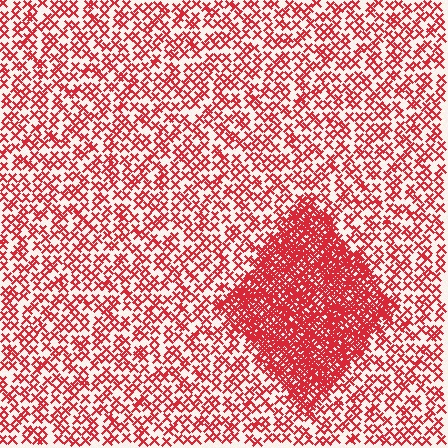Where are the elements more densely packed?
The elements are more densely packed inside the diamond boundary.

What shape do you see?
I see a diamond.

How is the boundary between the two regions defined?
The boundary is defined by a change in element density (approximately 2.8x ratio). All elements are the same color, size, and shape.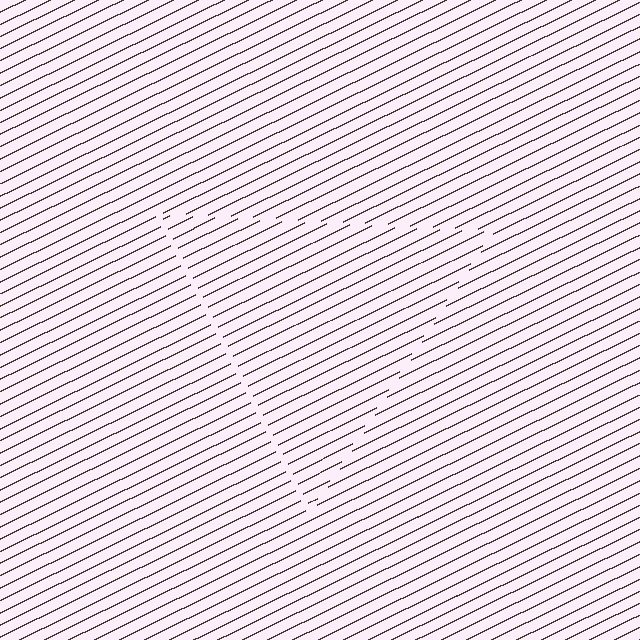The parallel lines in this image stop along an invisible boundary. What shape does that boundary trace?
An illusory triangle. The interior of the shape contains the same grating, shifted by half a period — the contour is defined by the phase discontinuity where line-ends from the inner and outer gratings abut.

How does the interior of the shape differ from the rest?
The interior of the shape contains the same grating, shifted by half a period — the contour is defined by the phase discontinuity where line-ends from the inner and outer gratings abut.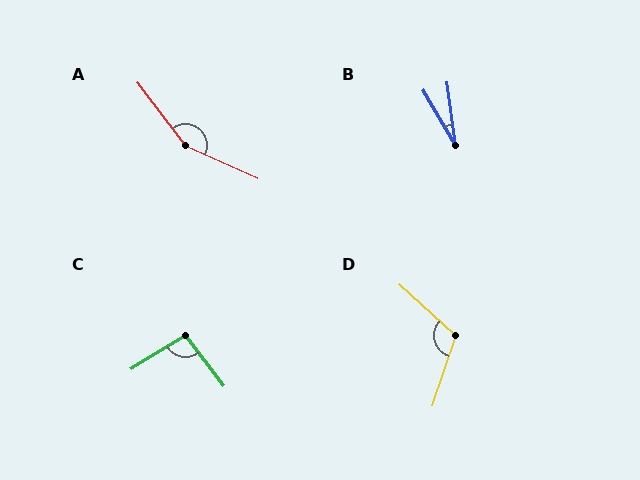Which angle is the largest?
A, at approximately 151 degrees.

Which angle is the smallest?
B, at approximately 23 degrees.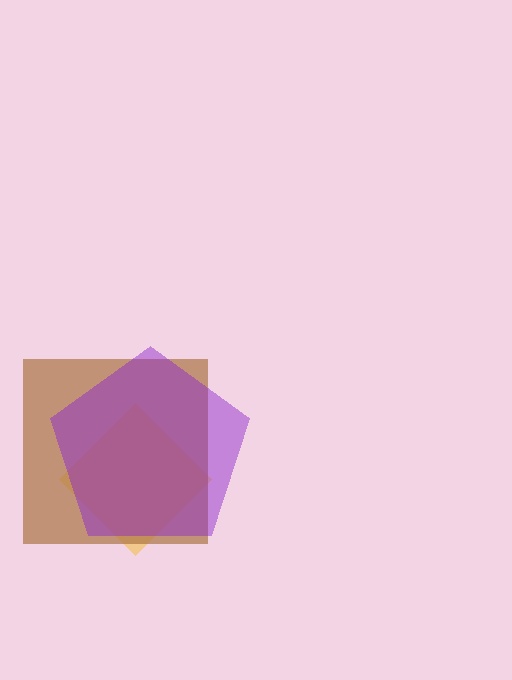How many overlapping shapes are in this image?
There are 3 overlapping shapes in the image.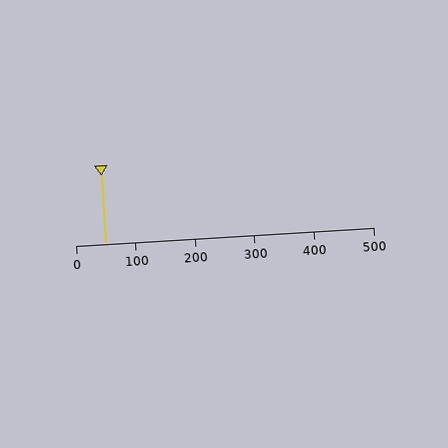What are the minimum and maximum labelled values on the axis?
The axis runs from 0 to 500.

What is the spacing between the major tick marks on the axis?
The major ticks are spaced 100 apart.